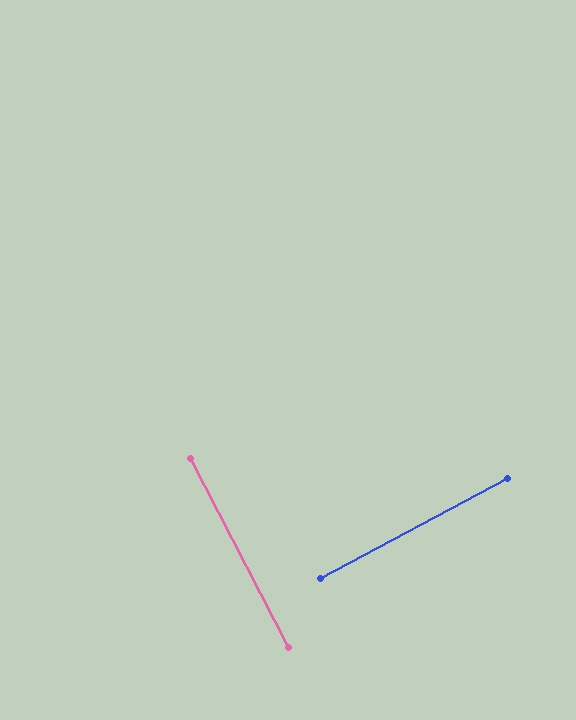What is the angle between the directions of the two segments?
Approximately 89 degrees.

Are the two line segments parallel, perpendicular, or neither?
Perpendicular — they meet at approximately 89°.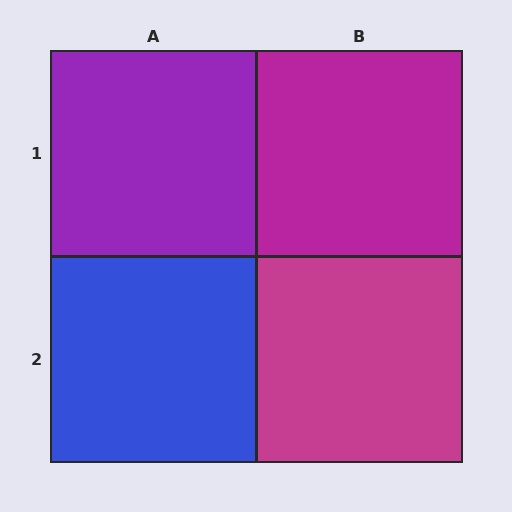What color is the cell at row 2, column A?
Blue.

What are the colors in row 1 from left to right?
Purple, magenta.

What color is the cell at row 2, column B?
Magenta.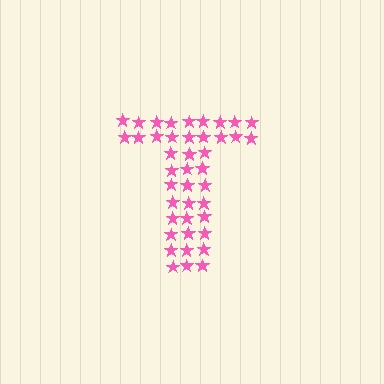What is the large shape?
The large shape is the letter T.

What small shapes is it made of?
It is made of small stars.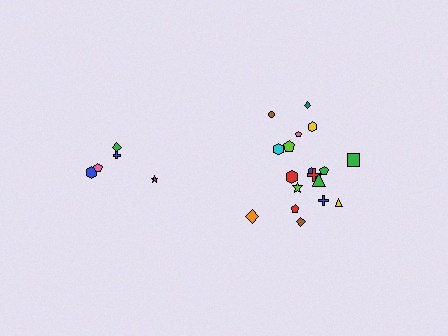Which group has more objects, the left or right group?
The right group.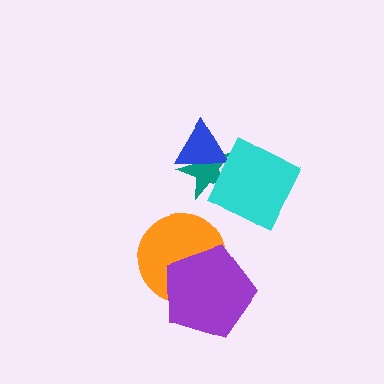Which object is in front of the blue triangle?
The cyan diamond is in front of the blue triangle.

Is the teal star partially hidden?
Yes, it is partially covered by another shape.